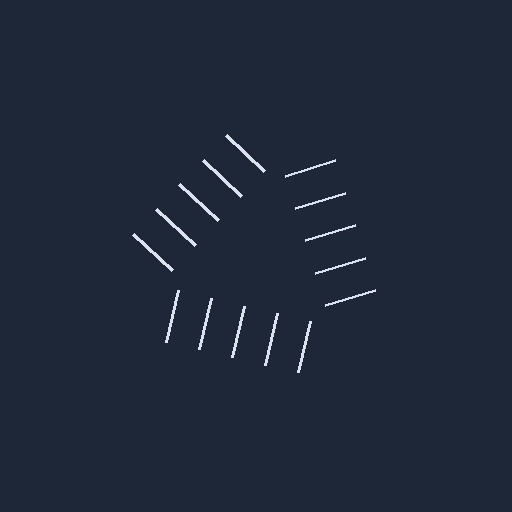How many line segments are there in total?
15 — 5 along each of the 3 edges.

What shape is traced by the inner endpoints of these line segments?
An illusory triangle — the line segments terminate on its edges but no continuous stroke is drawn.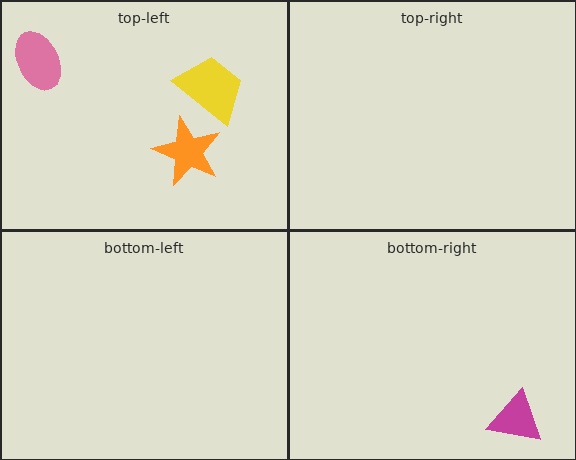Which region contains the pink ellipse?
The top-left region.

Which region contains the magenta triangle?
The bottom-right region.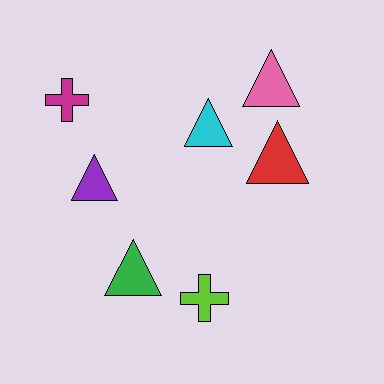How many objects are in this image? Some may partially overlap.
There are 7 objects.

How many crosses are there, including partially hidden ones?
There are 2 crosses.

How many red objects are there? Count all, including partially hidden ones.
There is 1 red object.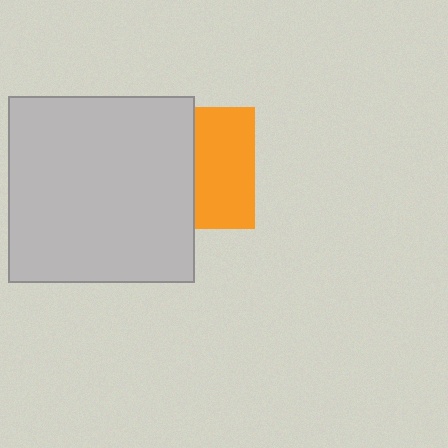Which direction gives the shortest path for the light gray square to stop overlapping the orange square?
Moving left gives the shortest separation.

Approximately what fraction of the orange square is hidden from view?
Roughly 52% of the orange square is hidden behind the light gray square.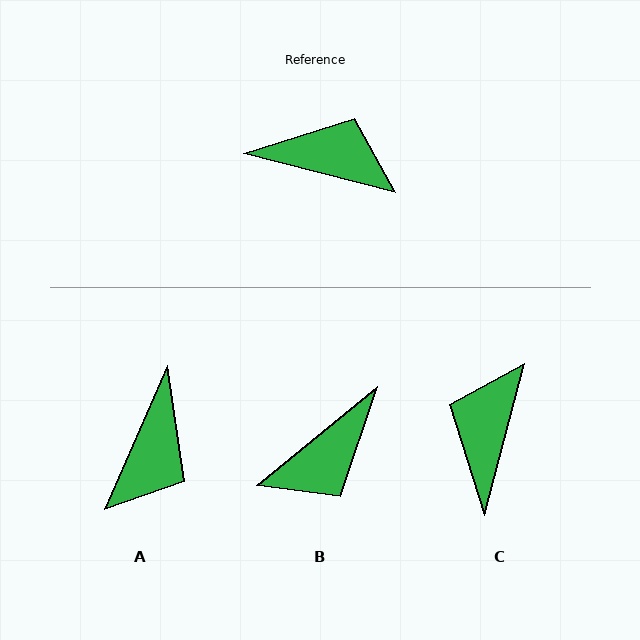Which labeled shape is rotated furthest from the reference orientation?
B, about 126 degrees away.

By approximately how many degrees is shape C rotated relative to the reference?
Approximately 90 degrees counter-clockwise.